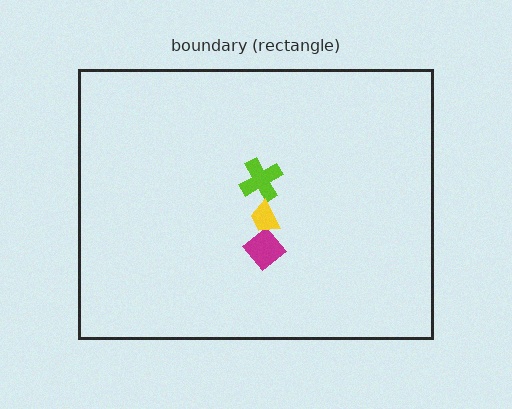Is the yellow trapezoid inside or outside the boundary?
Inside.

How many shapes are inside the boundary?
3 inside, 0 outside.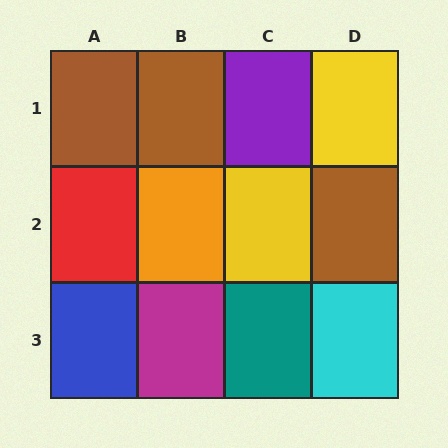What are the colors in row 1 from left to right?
Brown, brown, purple, yellow.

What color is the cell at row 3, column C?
Teal.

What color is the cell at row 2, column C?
Yellow.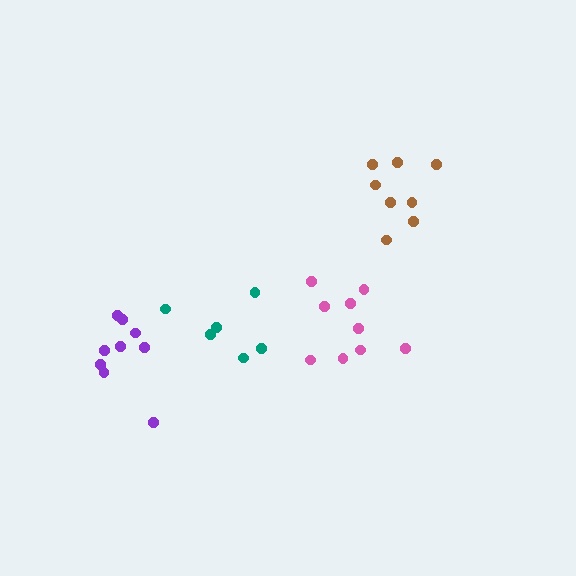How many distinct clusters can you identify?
There are 4 distinct clusters.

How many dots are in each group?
Group 1: 9 dots, Group 2: 8 dots, Group 3: 6 dots, Group 4: 9 dots (32 total).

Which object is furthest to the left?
The purple cluster is leftmost.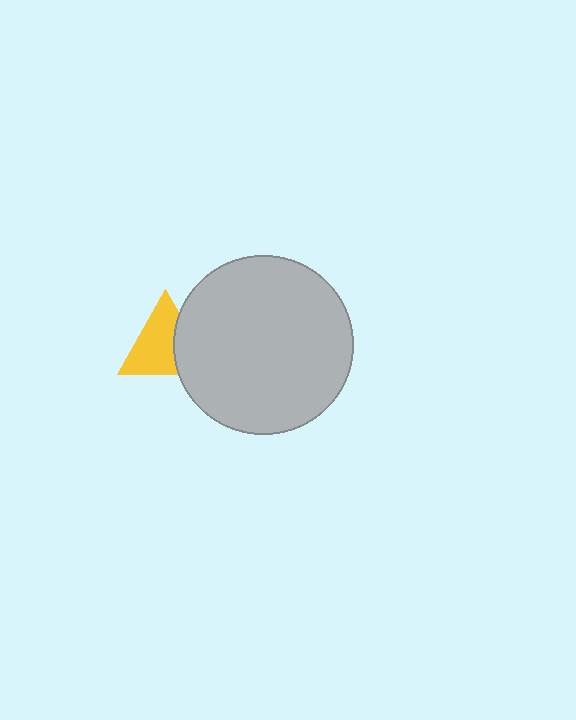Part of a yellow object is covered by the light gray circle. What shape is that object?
It is a triangle.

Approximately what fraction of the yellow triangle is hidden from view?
Roughly 33% of the yellow triangle is hidden behind the light gray circle.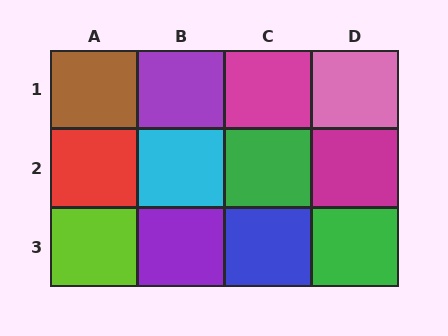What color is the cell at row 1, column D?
Pink.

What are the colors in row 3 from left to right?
Lime, purple, blue, green.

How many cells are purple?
2 cells are purple.